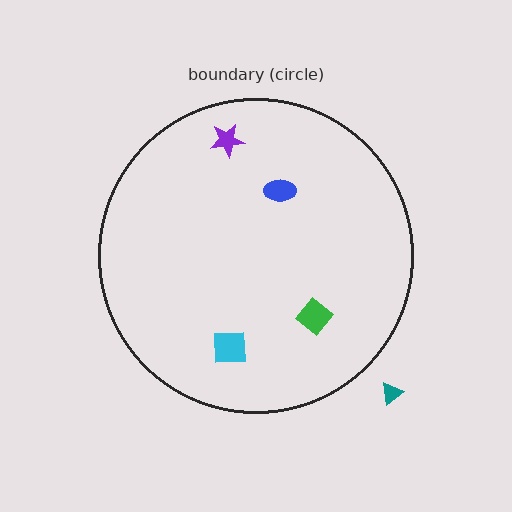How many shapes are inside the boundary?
4 inside, 1 outside.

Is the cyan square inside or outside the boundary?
Inside.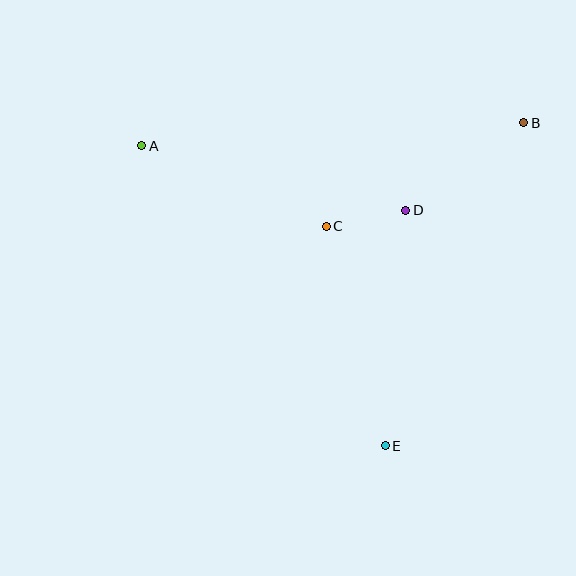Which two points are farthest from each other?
Points A and E are farthest from each other.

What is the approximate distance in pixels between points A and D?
The distance between A and D is approximately 272 pixels.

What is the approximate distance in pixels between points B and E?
The distance between B and E is approximately 352 pixels.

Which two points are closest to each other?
Points C and D are closest to each other.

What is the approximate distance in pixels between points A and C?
The distance between A and C is approximately 202 pixels.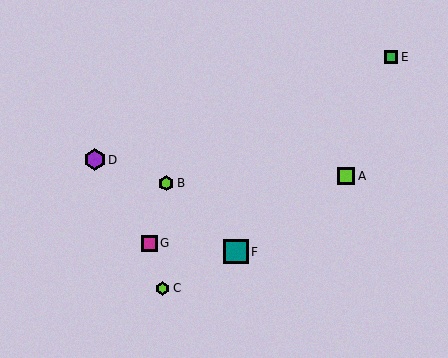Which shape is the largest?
The teal square (labeled F) is the largest.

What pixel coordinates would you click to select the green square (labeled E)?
Click at (391, 57) to select the green square E.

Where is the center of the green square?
The center of the green square is at (391, 57).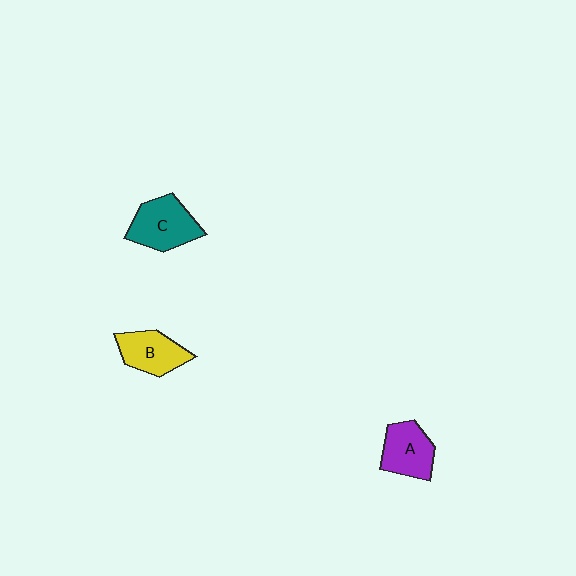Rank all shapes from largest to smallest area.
From largest to smallest: C (teal), A (purple), B (yellow).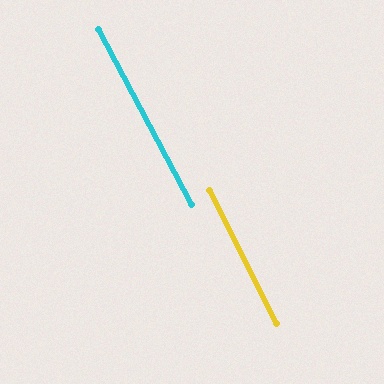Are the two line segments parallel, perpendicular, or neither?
Parallel — their directions differ by only 1.2°.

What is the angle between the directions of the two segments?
Approximately 1 degree.